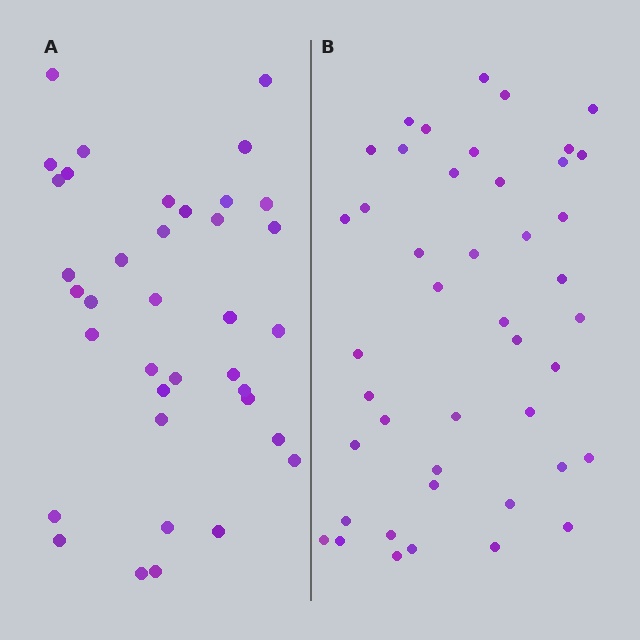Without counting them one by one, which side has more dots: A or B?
Region B (the right region) has more dots.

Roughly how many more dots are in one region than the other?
Region B has roughly 8 or so more dots than region A.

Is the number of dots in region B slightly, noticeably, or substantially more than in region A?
Region B has only slightly more — the two regions are fairly close. The ratio is roughly 1.2 to 1.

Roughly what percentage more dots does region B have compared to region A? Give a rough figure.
About 20% more.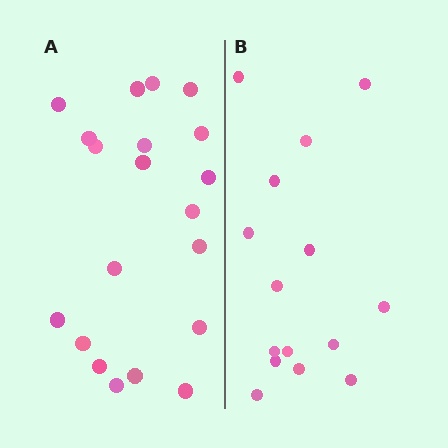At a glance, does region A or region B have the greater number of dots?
Region A (the left region) has more dots.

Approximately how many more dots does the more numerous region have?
Region A has about 5 more dots than region B.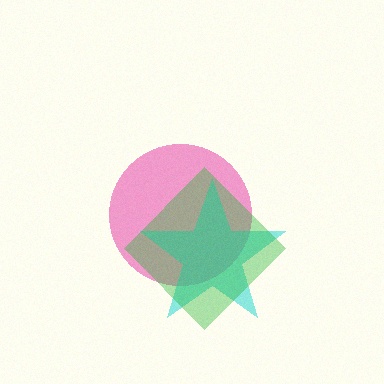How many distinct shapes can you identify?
There are 3 distinct shapes: a pink circle, a cyan star, a green diamond.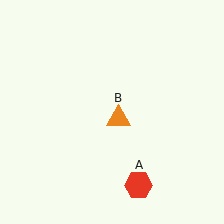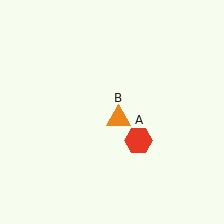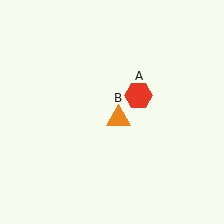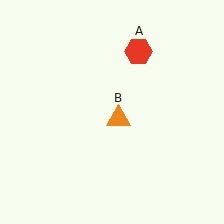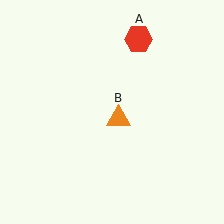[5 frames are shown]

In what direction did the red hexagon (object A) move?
The red hexagon (object A) moved up.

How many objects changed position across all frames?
1 object changed position: red hexagon (object A).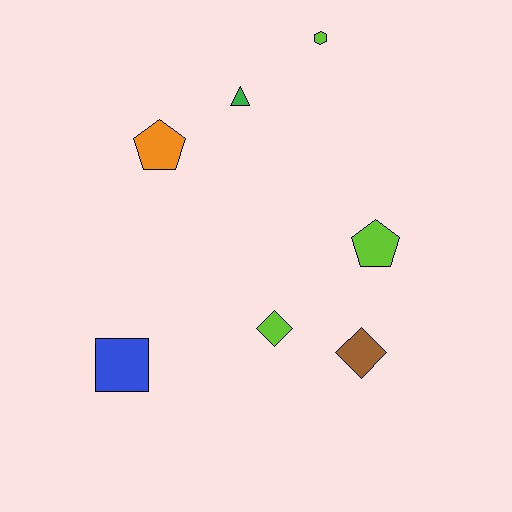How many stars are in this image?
There are no stars.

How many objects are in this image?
There are 7 objects.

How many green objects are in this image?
There is 1 green object.